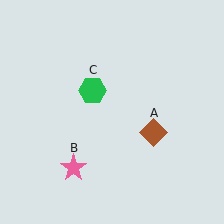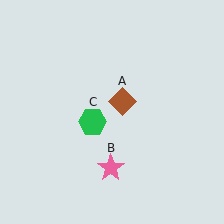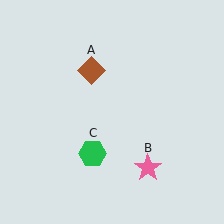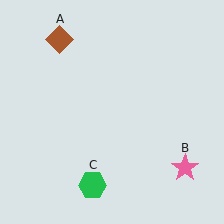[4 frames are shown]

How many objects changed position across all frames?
3 objects changed position: brown diamond (object A), pink star (object B), green hexagon (object C).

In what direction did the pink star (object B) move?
The pink star (object B) moved right.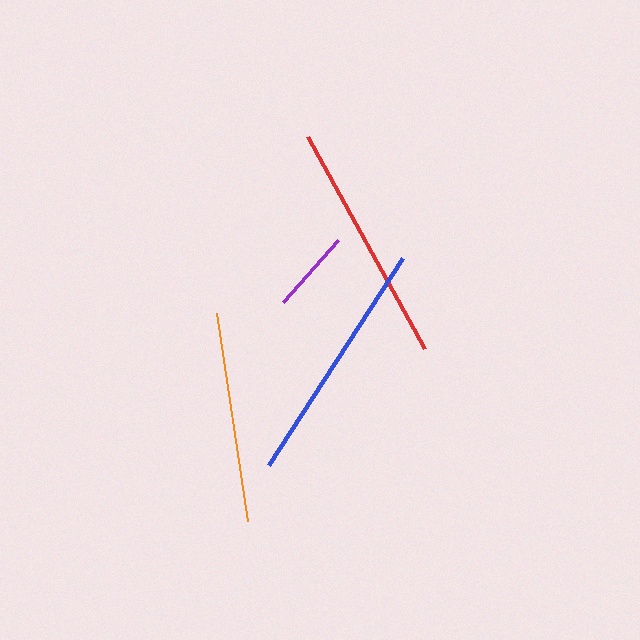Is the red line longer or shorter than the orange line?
The red line is longer than the orange line.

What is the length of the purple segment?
The purple segment is approximately 83 pixels long.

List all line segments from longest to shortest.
From longest to shortest: blue, red, orange, purple.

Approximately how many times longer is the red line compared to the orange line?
The red line is approximately 1.2 times the length of the orange line.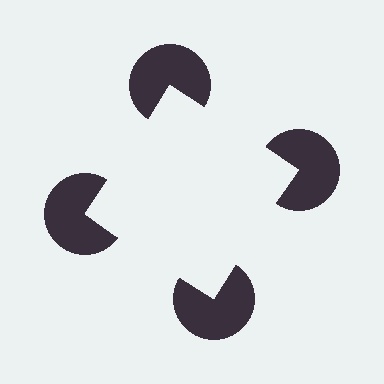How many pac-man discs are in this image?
There are 4 — one at each vertex of the illusory square.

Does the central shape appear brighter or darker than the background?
It typically appears slightly brighter than the background, even though no actual brightness change is drawn.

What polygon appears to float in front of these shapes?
An illusory square — its edges are inferred from the aligned wedge cuts in the pac-man discs, not physically drawn.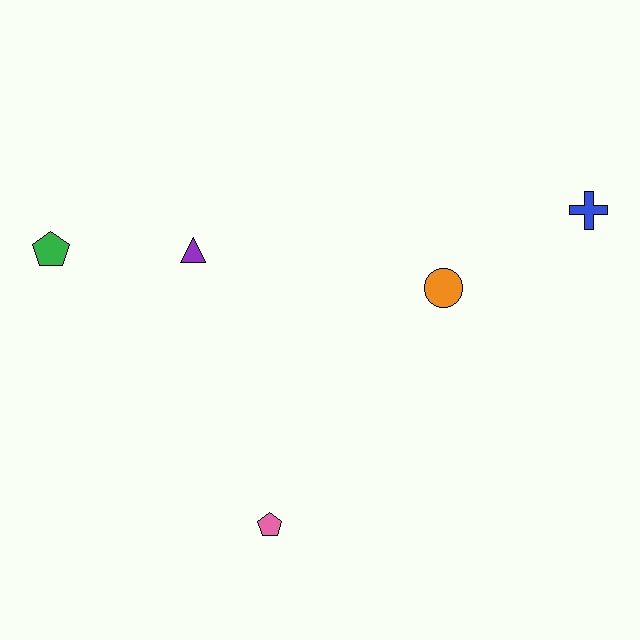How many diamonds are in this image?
There are no diamonds.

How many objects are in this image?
There are 5 objects.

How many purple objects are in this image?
There is 1 purple object.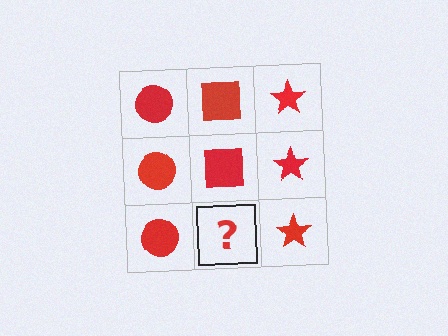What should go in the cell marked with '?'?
The missing cell should contain a red square.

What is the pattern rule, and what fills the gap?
The rule is that each column has a consistent shape. The gap should be filled with a red square.